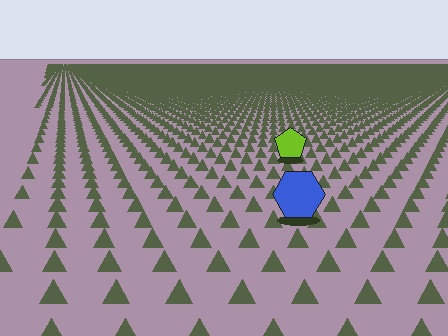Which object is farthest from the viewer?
The lime pentagon is farthest from the viewer. It appears smaller and the ground texture around it is denser.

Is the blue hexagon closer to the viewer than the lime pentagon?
Yes. The blue hexagon is closer — you can tell from the texture gradient: the ground texture is coarser near it.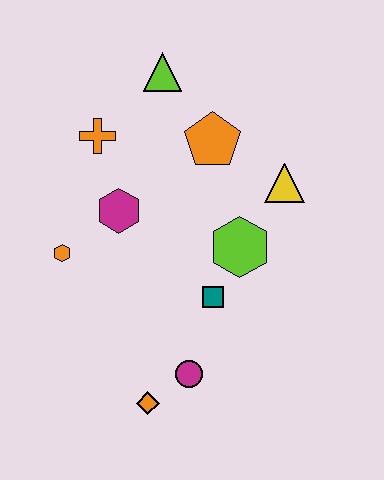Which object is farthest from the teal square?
The lime triangle is farthest from the teal square.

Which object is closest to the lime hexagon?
The teal square is closest to the lime hexagon.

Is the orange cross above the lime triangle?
No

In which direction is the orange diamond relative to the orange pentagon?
The orange diamond is below the orange pentagon.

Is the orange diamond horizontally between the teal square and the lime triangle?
No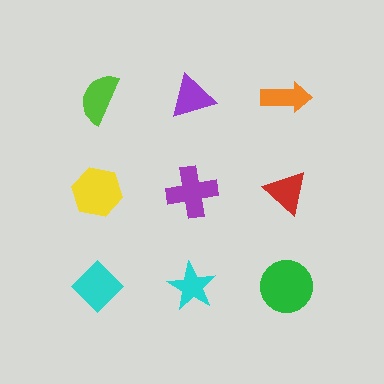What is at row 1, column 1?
A lime semicircle.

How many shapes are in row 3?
3 shapes.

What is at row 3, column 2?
A cyan star.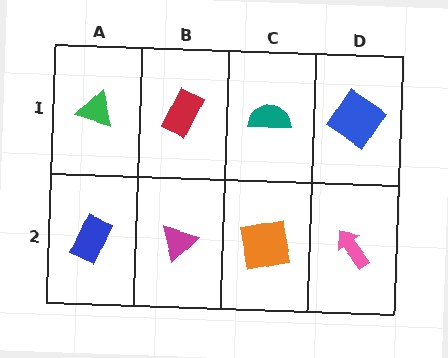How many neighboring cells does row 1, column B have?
3.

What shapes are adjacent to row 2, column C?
A teal semicircle (row 1, column C), a magenta triangle (row 2, column B), a pink arrow (row 2, column D).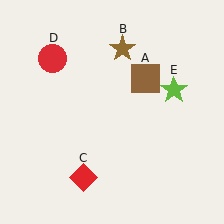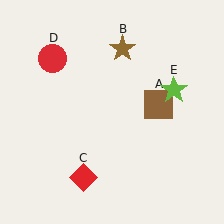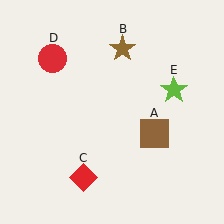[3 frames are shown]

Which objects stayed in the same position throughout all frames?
Brown star (object B) and red diamond (object C) and red circle (object D) and lime star (object E) remained stationary.